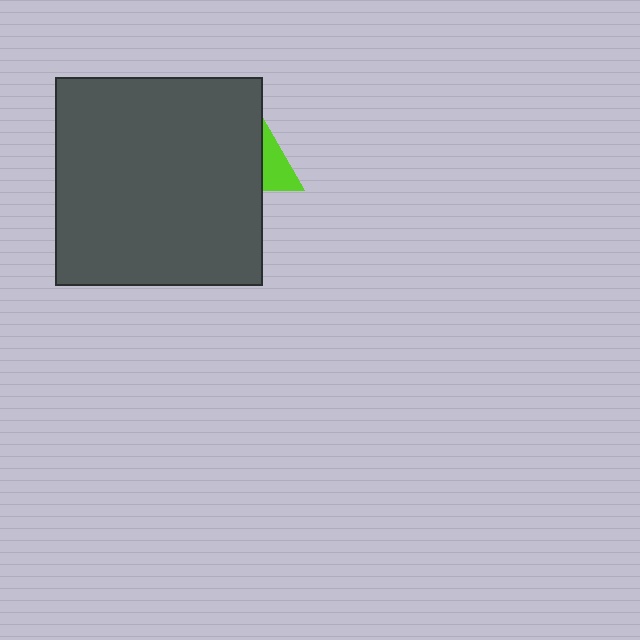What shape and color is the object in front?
The object in front is a dark gray square.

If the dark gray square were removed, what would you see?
You would see the complete lime triangle.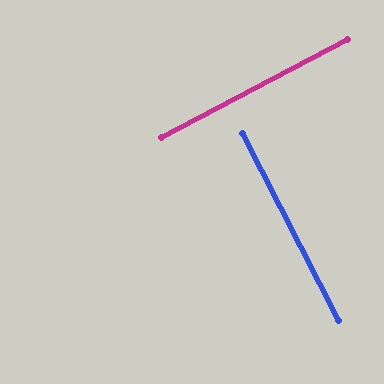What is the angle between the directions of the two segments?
Approximately 89 degrees.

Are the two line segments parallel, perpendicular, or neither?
Perpendicular — they meet at approximately 89°.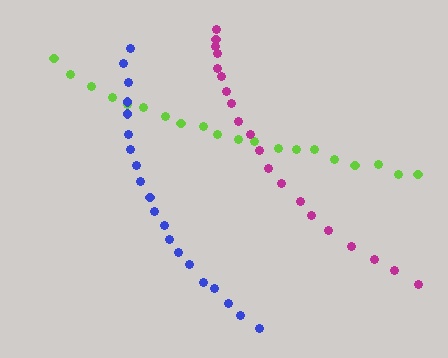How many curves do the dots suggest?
There are 3 distinct paths.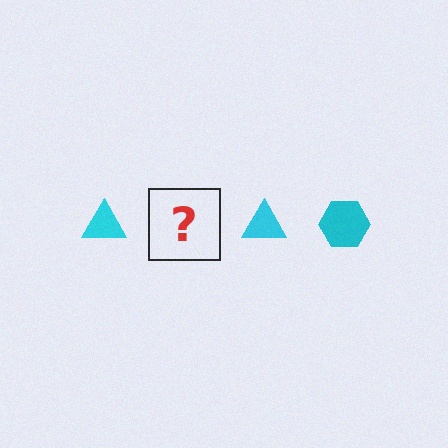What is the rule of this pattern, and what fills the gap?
The rule is that the pattern cycles through triangle, hexagon shapes in cyan. The gap should be filled with a cyan hexagon.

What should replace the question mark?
The question mark should be replaced with a cyan hexagon.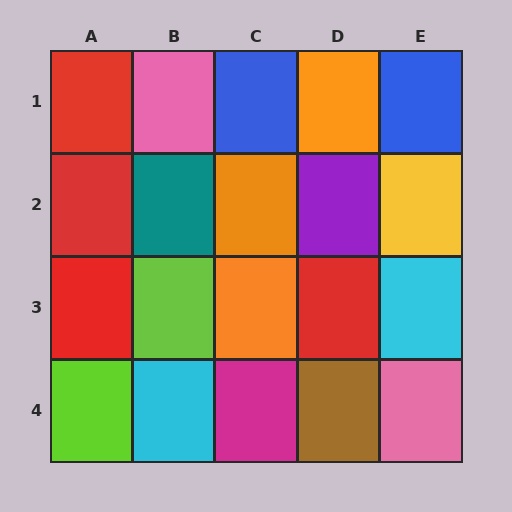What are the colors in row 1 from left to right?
Red, pink, blue, orange, blue.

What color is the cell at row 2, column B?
Teal.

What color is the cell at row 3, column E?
Cyan.